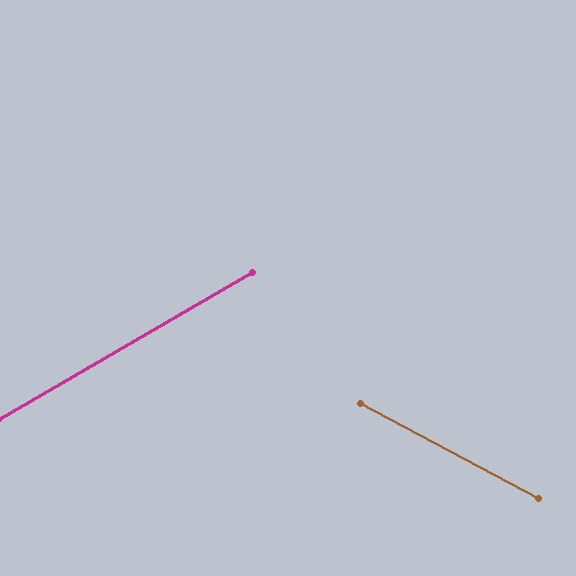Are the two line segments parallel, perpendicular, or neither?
Neither parallel nor perpendicular — they differ by about 58°.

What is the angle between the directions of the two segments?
Approximately 58 degrees.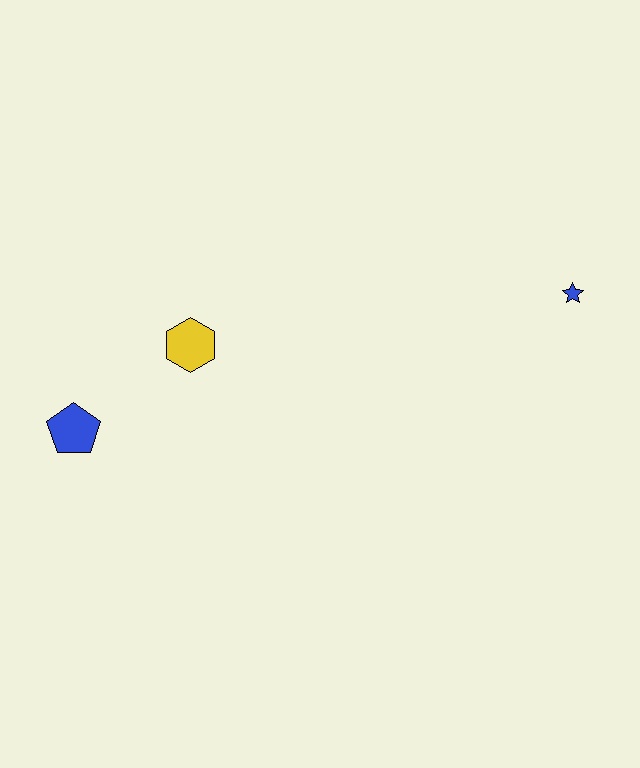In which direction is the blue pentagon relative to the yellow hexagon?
The blue pentagon is to the left of the yellow hexagon.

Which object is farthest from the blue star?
The blue pentagon is farthest from the blue star.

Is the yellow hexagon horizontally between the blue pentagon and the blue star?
Yes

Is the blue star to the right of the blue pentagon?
Yes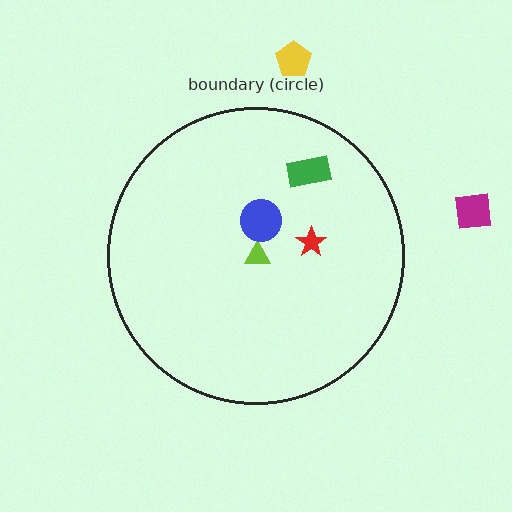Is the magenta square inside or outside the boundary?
Outside.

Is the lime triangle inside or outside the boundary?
Inside.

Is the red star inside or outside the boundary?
Inside.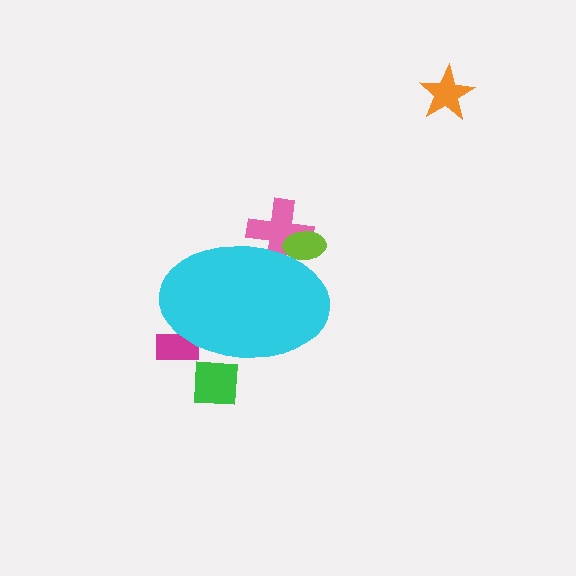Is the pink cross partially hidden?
Yes, the pink cross is partially hidden behind the cyan ellipse.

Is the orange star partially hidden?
No, the orange star is fully visible.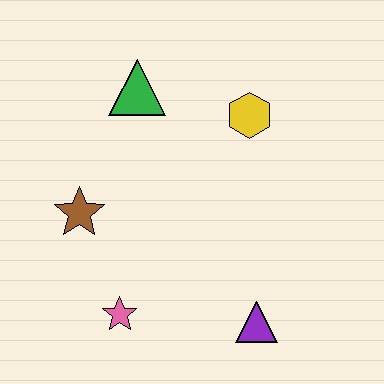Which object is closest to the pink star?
The brown star is closest to the pink star.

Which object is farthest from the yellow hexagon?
The pink star is farthest from the yellow hexagon.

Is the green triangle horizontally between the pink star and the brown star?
No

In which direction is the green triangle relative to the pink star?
The green triangle is above the pink star.